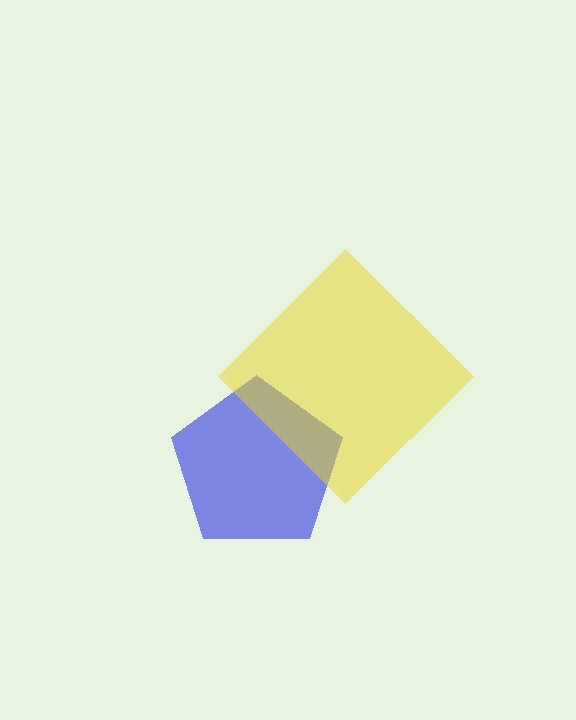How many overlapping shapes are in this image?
There are 2 overlapping shapes in the image.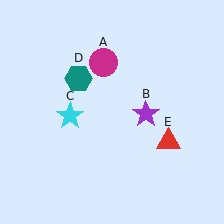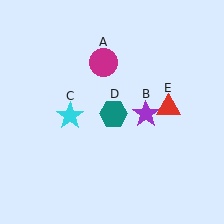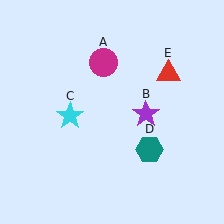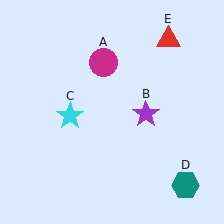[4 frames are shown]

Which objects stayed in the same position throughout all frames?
Magenta circle (object A) and purple star (object B) and cyan star (object C) remained stationary.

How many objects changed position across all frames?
2 objects changed position: teal hexagon (object D), red triangle (object E).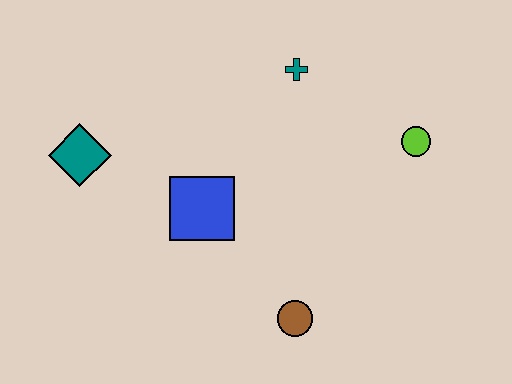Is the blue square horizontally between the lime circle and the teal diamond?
Yes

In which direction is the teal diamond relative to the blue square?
The teal diamond is to the left of the blue square.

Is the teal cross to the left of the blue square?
No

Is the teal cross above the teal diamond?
Yes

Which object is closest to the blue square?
The teal diamond is closest to the blue square.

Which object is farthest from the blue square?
The lime circle is farthest from the blue square.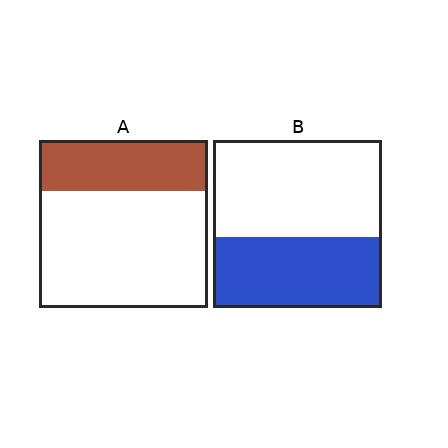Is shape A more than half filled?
No.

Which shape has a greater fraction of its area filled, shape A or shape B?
Shape B.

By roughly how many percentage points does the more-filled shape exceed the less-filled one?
By roughly 10 percentage points (B over A).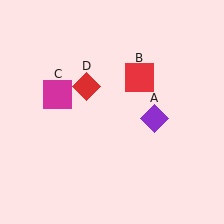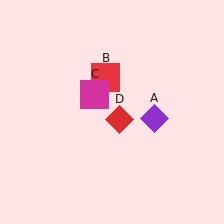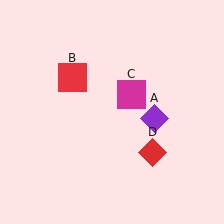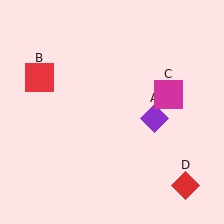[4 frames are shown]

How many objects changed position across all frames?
3 objects changed position: red square (object B), magenta square (object C), red diamond (object D).